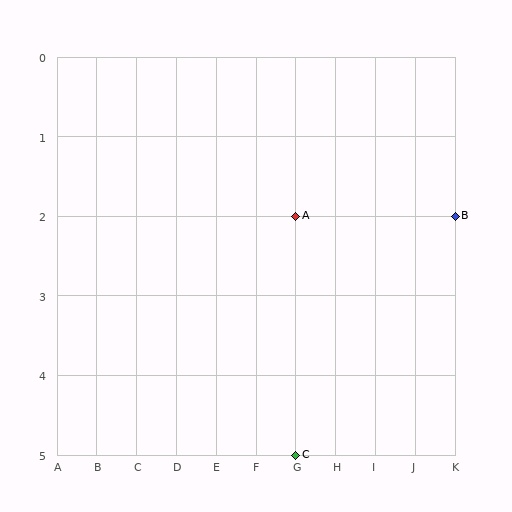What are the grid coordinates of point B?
Point B is at grid coordinates (K, 2).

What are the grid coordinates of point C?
Point C is at grid coordinates (G, 5).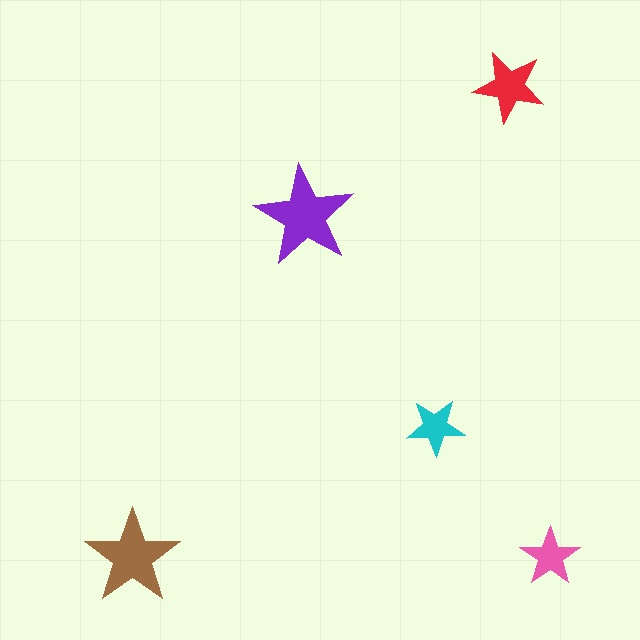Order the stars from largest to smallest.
the purple one, the brown one, the red one, the pink one, the cyan one.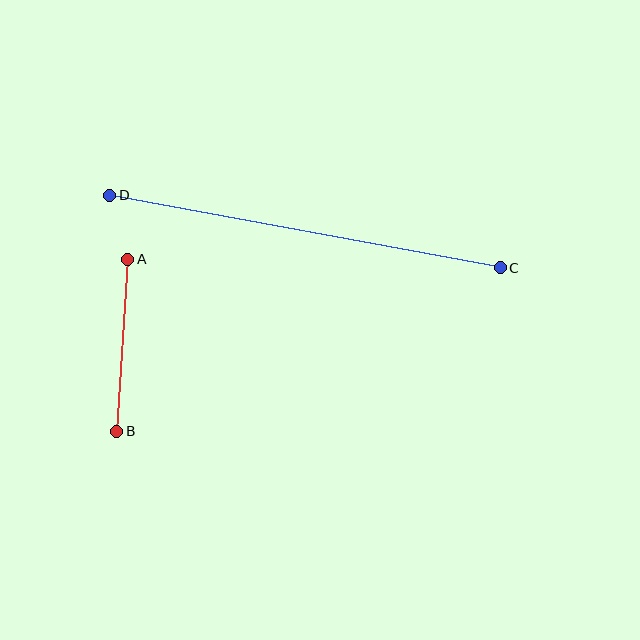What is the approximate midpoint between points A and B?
The midpoint is at approximately (122, 345) pixels.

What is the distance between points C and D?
The distance is approximately 397 pixels.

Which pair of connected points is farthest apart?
Points C and D are farthest apart.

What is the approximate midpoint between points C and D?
The midpoint is at approximately (305, 232) pixels.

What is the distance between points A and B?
The distance is approximately 172 pixels.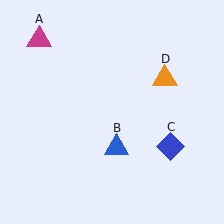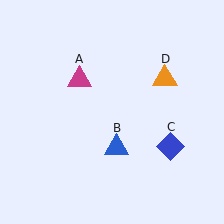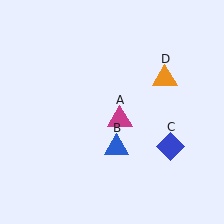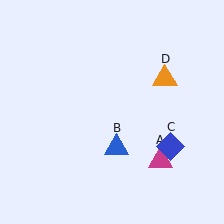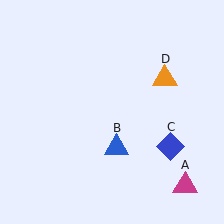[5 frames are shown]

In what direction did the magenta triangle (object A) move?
The magenta triangle (object A) moved down and to the right.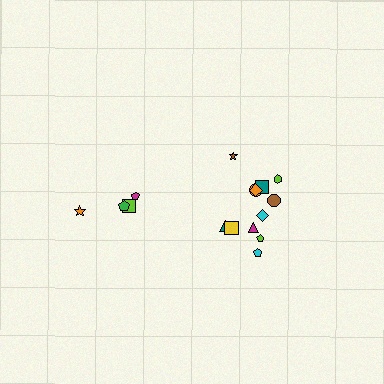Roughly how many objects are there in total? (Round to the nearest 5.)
Roughly 15 objects in total.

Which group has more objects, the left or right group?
The right group.